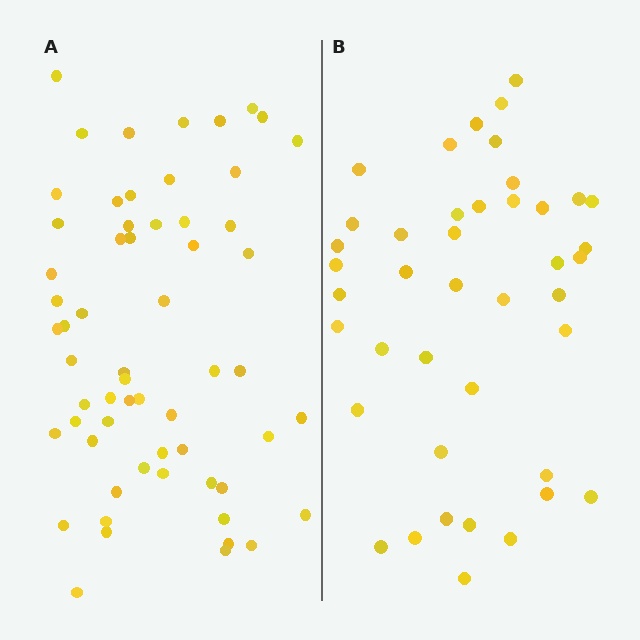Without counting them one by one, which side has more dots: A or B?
Region A (the left region) has more dots.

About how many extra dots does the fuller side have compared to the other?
Region A has approximately 20 more dots than region B.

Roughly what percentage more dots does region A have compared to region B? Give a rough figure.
About 45% more.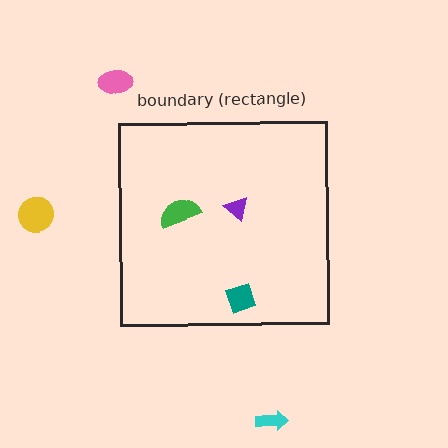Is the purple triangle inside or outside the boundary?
Inside.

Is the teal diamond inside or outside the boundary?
Inside.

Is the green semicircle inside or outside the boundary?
Inside.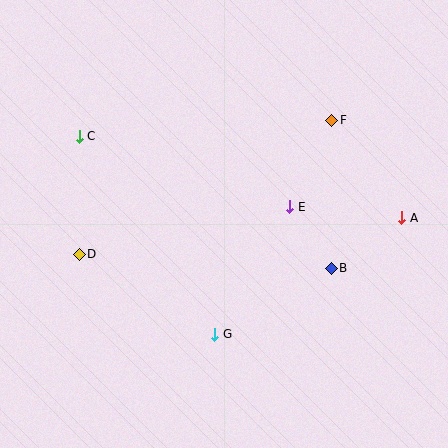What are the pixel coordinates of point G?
Point G is at (215, 334).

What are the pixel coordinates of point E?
Point E is at (290, 207).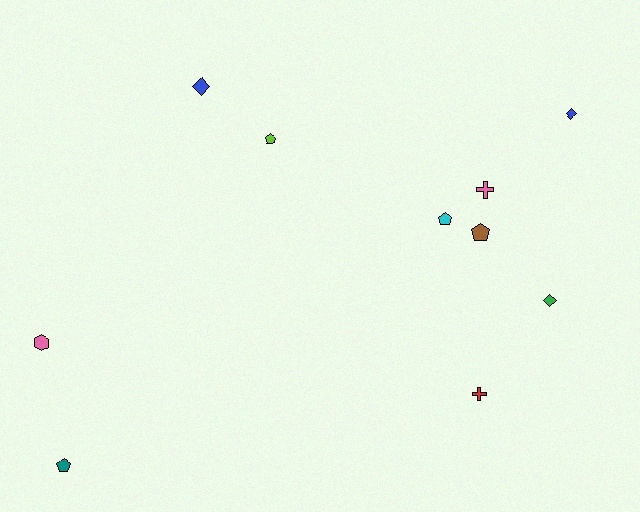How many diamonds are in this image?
There are 3 diamonds.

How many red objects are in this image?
There is 1 red object.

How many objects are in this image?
There are 10 objects.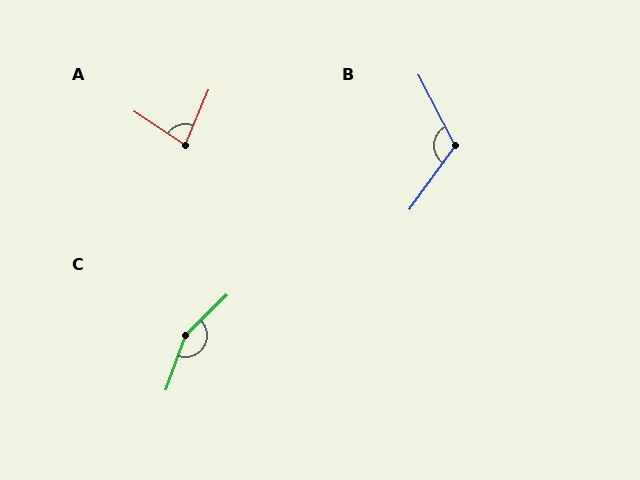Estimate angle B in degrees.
Approximately 117 degrees.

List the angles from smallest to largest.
A (79°), B (117°), C (154°).